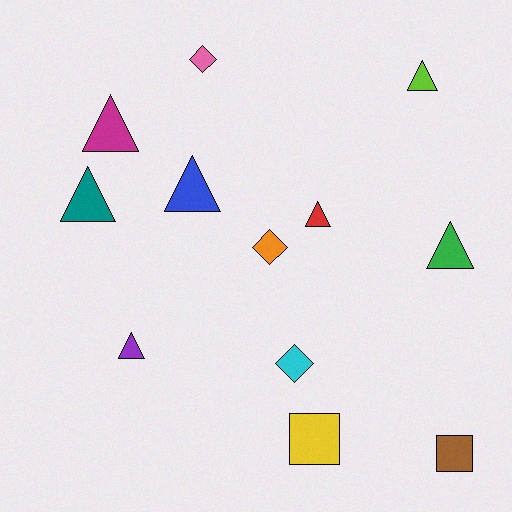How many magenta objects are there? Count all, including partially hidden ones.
There is 1 magenta object.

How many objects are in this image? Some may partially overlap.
There are 12 objects.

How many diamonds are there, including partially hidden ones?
There are 3 diamonds.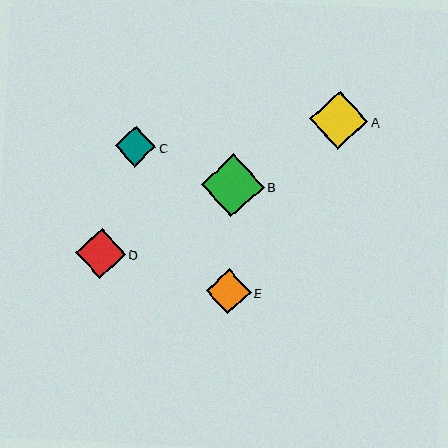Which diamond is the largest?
Diamond B is the largest with a size of approximately 63 pixels.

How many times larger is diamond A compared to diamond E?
Diamond A is approximately 1.3 times the size of diamond E.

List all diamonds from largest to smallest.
From largest to smallest: B, A, D, E, C.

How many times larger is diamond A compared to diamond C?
Diamond A is approximately 1.4 times the size of diamond C.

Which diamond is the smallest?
Diamond C is the smallest with a size of approximately 40 pixels.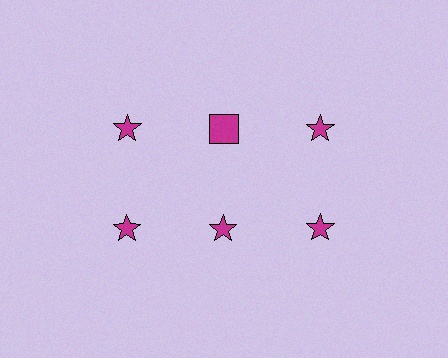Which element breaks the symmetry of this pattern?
The magenta square in the top row, second from left column breaks the symmetry. All other shapes are magenta stars.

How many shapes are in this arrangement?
There are 6 shapes arranged in a grid pattern.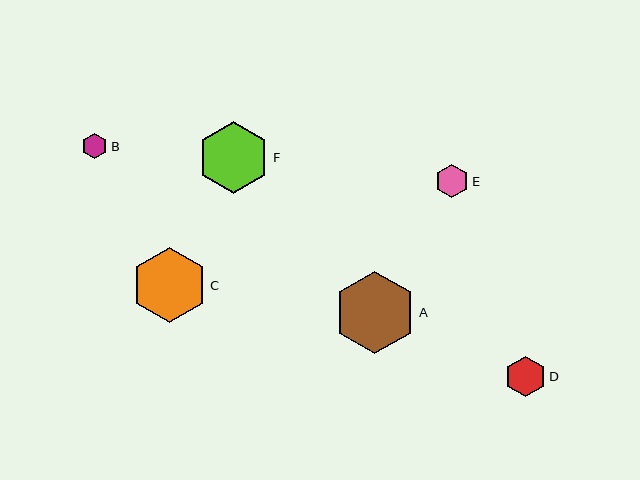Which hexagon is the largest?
Hexagon A is the largest with a size of approximately 82 pixels.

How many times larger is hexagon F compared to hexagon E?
Hexagon F is approximately 2.1 times the size of hexagon E.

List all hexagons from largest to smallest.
From largest to smallest: A, C, F, D, E, B.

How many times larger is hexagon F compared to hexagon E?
Hexagon F is approximately 2.1 times the size of hexagon E.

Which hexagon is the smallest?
Hexagon B is the smallest with a size of approximately 26 pixels.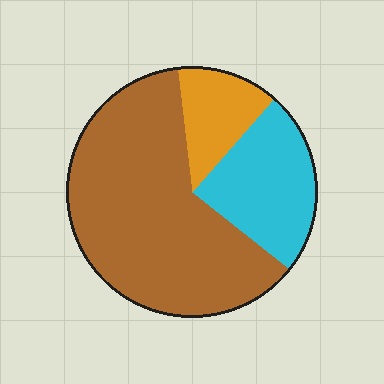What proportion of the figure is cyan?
Cyan takes up about one quarter (1/4) of the figure.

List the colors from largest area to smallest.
From largest to smallest: brown, cyan, orange.